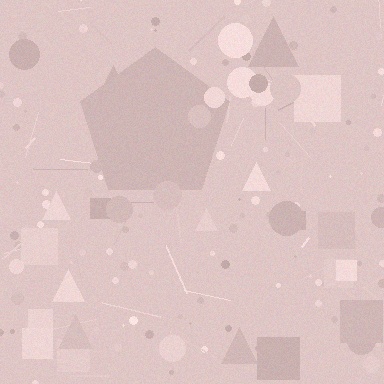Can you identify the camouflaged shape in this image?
The camouflaged shape is a pentagon.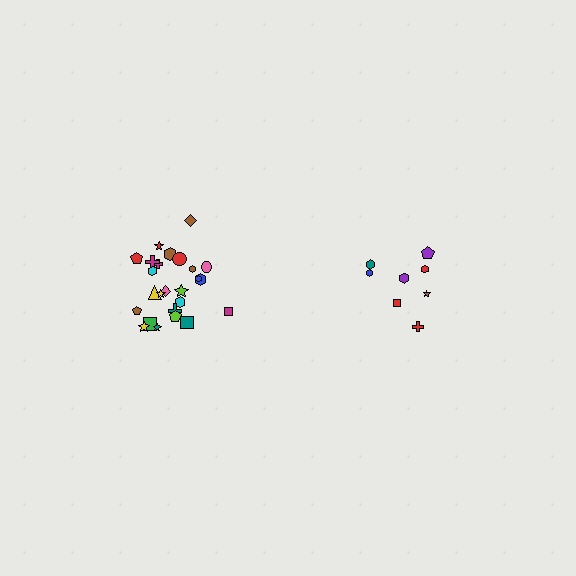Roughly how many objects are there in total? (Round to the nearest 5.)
Roughly 35 objects in total.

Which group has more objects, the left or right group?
The left group.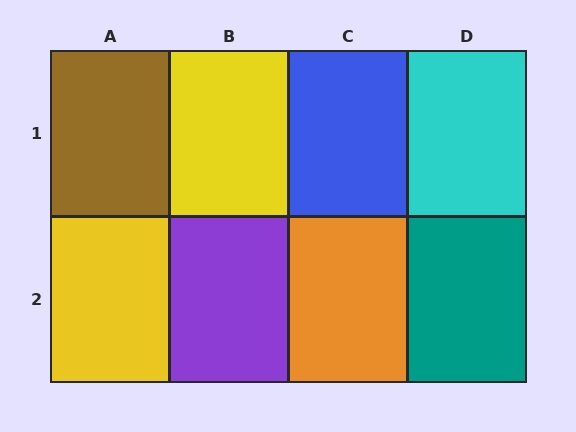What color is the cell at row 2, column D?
Teal.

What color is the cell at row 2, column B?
Purple.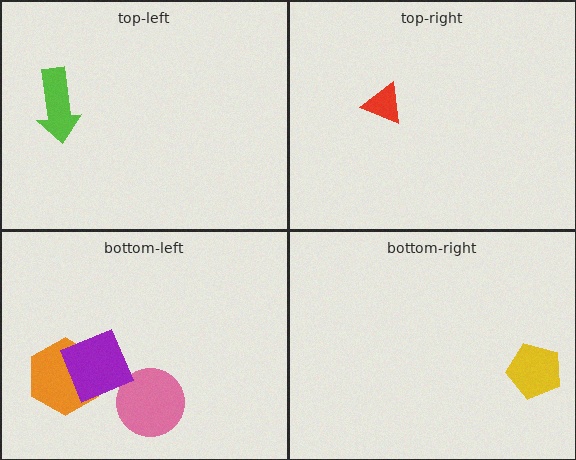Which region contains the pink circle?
The bottom-left region.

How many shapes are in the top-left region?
1.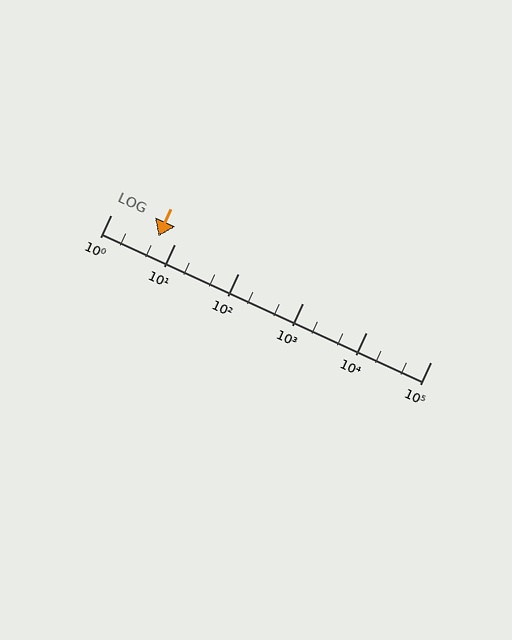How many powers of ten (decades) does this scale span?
The scale spans 5 decades, from 1 to 100000.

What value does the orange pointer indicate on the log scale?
The pointer indicates approximately 5.5.